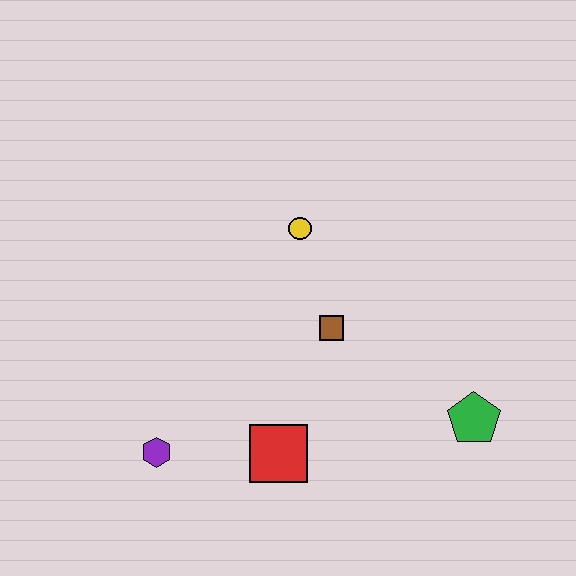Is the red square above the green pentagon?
No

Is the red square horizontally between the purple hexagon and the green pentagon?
Yes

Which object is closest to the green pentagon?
The brown square is closest to the green pentagon.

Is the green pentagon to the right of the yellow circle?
Yes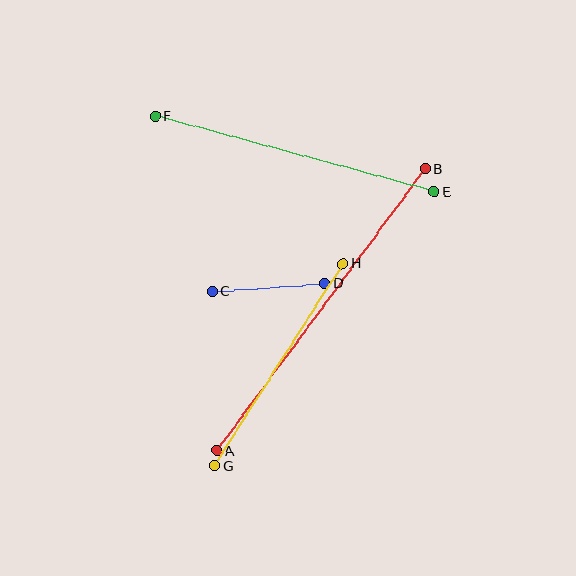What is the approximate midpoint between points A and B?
The midpoint is at approximately (321, 310) pixels.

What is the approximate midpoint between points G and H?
The midpoint is at approximately (279, 365) pixels.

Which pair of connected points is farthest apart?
Points A and B are farthest apart.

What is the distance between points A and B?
The distance is approximately 351 pixels.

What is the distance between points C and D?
The distance is approximately 113 pixels.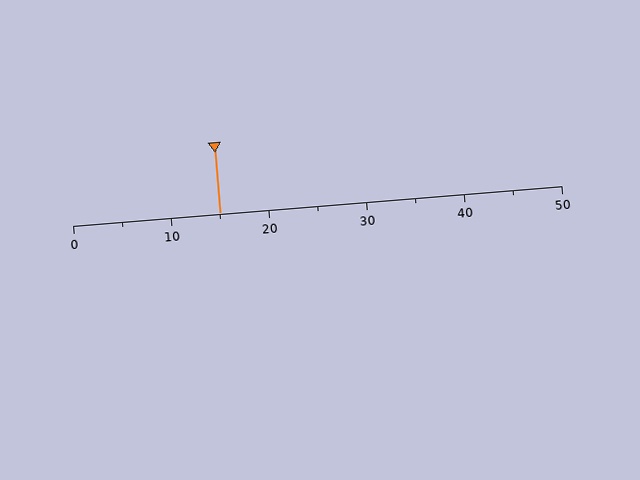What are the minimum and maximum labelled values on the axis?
The axis runs from 0 to 50.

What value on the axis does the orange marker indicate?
The marker indicates approximately 15.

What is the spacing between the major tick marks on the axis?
The major ticks are spaced 10 apart.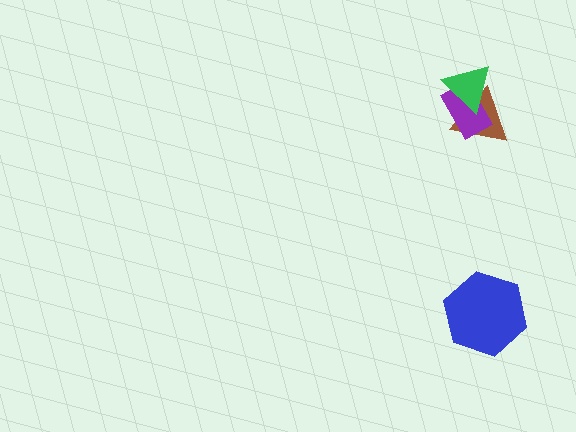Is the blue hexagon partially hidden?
No, no other shape covers it.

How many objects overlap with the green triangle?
2 objects overlap with the green triangle.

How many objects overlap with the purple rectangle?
2 objects overlap with the purple rectangle.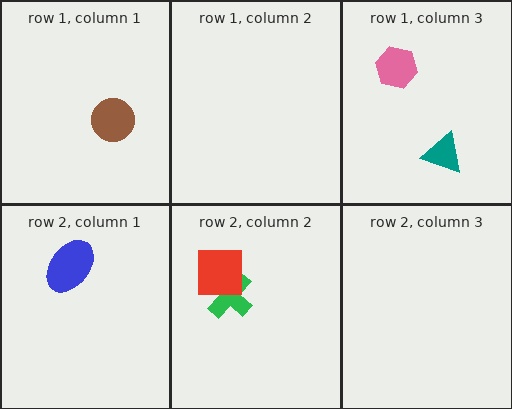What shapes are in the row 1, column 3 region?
The pink hexagon, the teal triangle.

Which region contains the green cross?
The row 2, column 2 region.